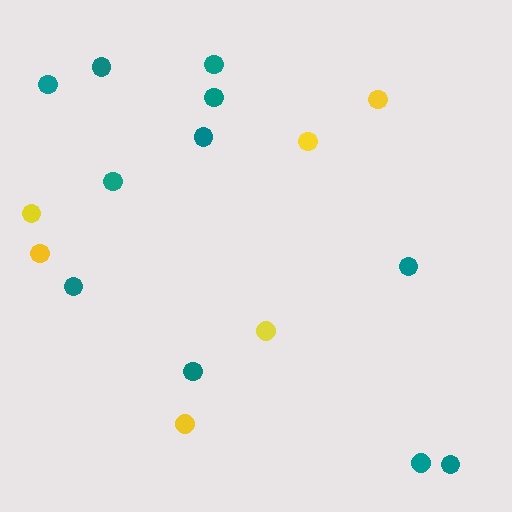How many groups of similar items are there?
There are 2 groups: one group of teal circles (11) and one group of yellow circles (6).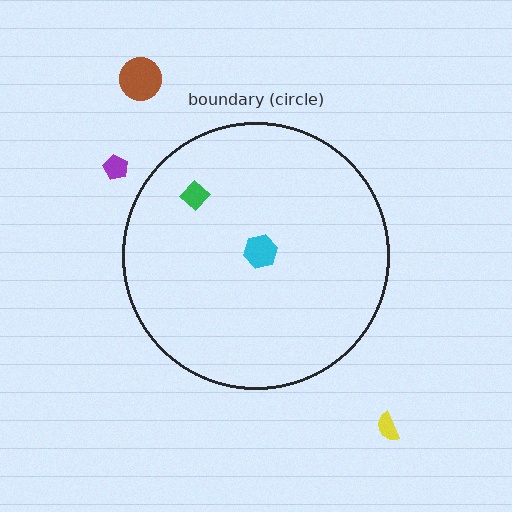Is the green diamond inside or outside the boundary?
Inside.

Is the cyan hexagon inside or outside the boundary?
Inside.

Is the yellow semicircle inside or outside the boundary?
Outside.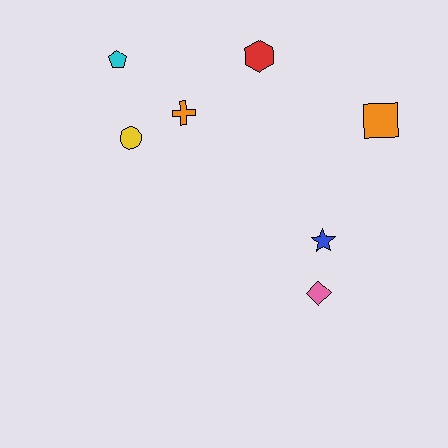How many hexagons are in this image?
There is 1 hexagon.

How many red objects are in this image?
There is 1 red object.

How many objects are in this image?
There are 7 objects.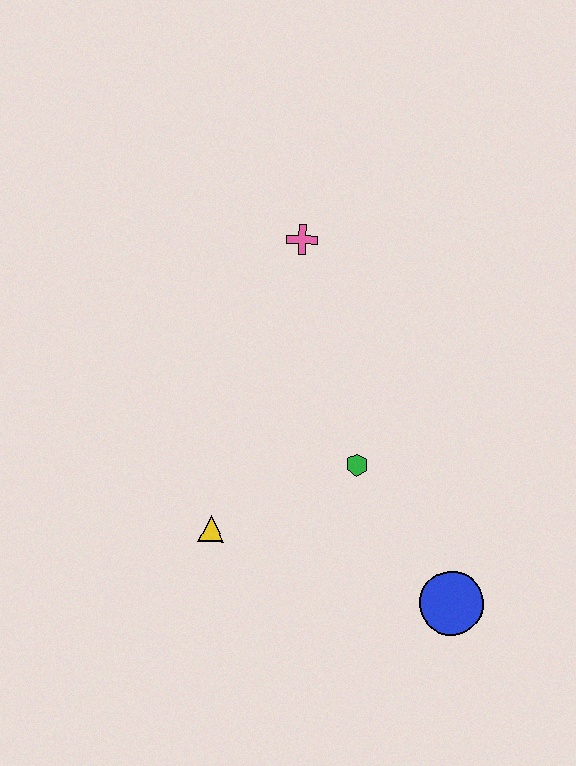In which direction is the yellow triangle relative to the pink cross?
The yellow triangle is below the pink cross.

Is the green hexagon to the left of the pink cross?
No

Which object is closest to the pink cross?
The green hexagon is closest to the pink cross.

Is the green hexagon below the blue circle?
No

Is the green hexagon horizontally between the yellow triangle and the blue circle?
Yes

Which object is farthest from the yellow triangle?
The pink cross is farthest from the yellow triangle.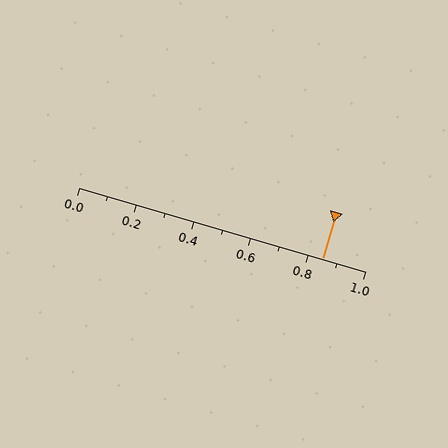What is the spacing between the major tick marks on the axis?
The major ticks are spaced 0.2 apart.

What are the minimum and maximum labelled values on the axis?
The axis runs from 0.0 to 1.0.